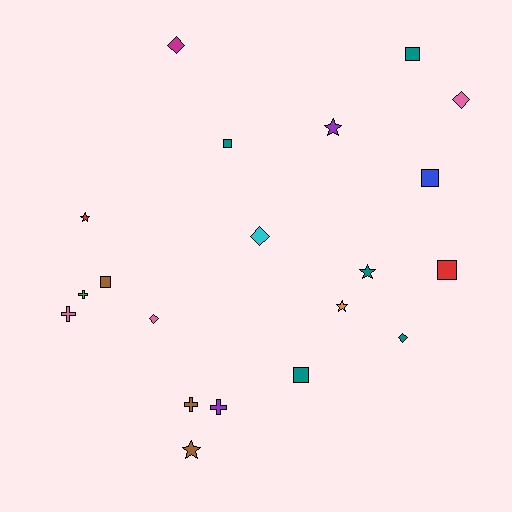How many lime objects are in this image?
There are no lime objects.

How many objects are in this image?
There are 20 objects.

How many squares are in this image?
There are 6 squares.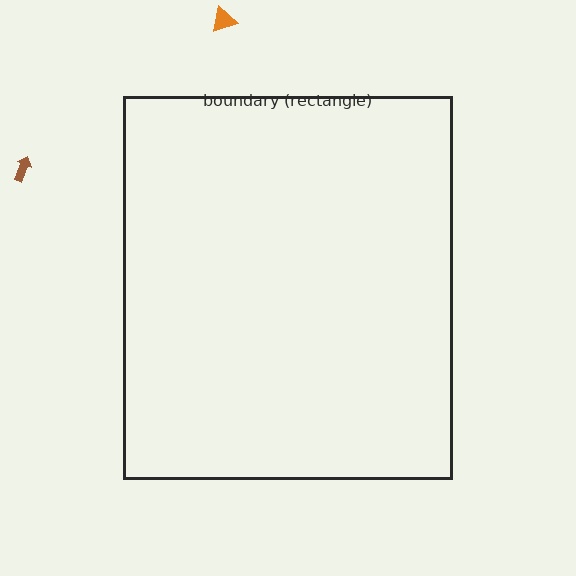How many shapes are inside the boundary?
0 inside, 2 outside.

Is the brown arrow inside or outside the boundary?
Outside.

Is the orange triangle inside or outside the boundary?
Outside.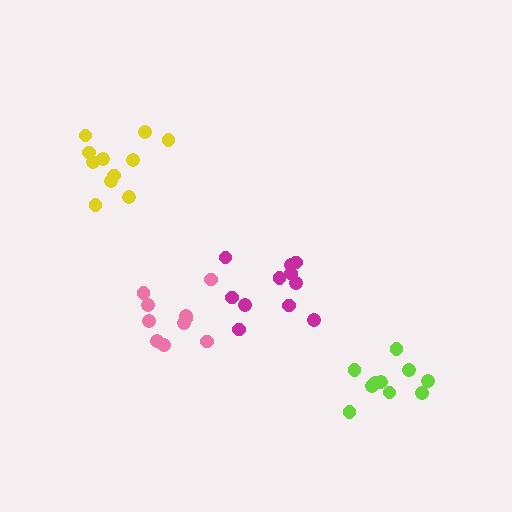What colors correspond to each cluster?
The clusters are colored: magenta, pink, yellow, lime.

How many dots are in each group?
Group 1: 11 dots, Group 2: 10 dots, Group 3: 11 dots, Group 4: 10 dots (42 total).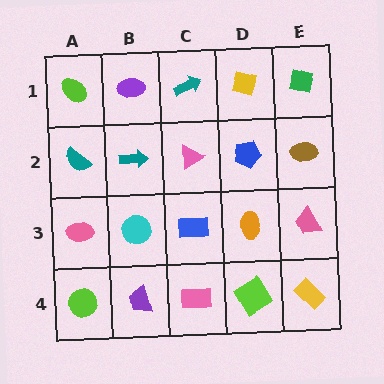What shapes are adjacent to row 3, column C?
A pink triangle (row 2, column C), a pink rectangle (row 4, column C), a cyan circle (row 3, column B), an orange ellipse (row 3, column D).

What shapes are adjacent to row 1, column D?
A blue pentagon (row 2, column D), a teal arrow (row 1, column C), a green square (row 1, column E).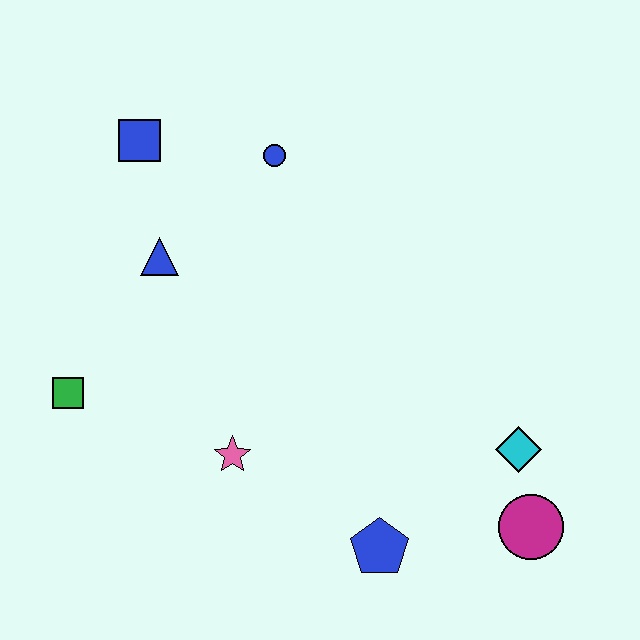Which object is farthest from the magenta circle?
The blue square is farthest from the magenta circle.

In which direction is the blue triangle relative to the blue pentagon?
The blue triangle is above the blue pentagon.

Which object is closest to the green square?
The blue triangle is closest to the green square.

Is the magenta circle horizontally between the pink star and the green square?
No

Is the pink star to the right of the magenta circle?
No